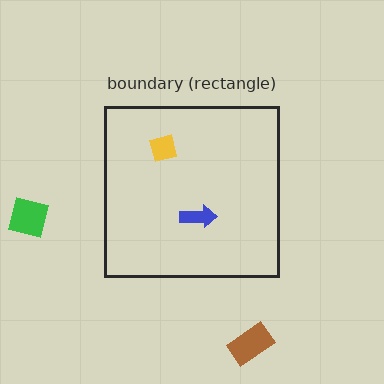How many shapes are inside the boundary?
2 inside, 2 outside.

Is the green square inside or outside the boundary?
Outside.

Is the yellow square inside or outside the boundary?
Inside.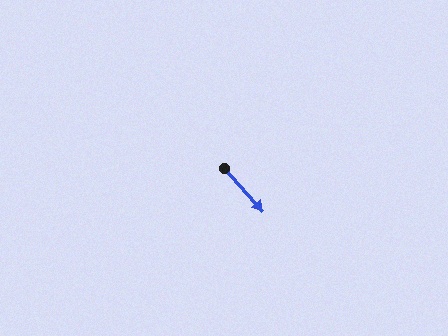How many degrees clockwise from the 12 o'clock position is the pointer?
Approximately 138 degrees.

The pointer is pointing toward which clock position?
Roughly 5 o'clock.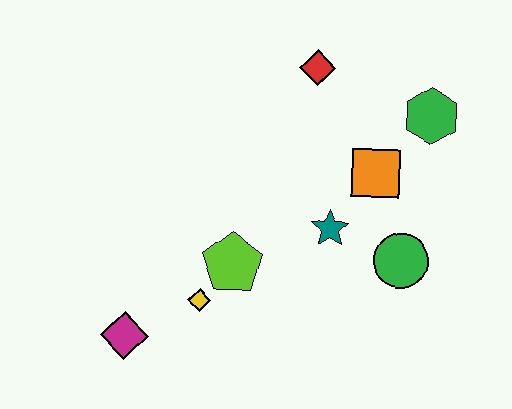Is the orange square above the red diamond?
No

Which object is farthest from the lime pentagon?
The green hexagon is farthest from the lime pentagon.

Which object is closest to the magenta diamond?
The yellow diamond is closest to the magenta diamond.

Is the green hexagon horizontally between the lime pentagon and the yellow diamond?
No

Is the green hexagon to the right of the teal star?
Yes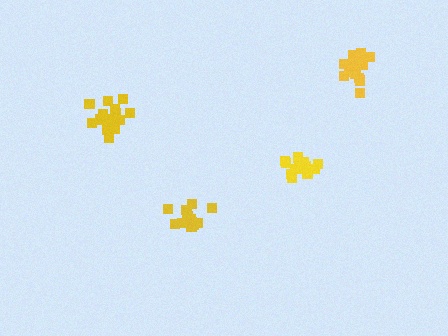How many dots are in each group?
Group 1: 14 dots, Group 2: 14 dots, Group 3: 16 dots, Group 4: 17 dots (61 total).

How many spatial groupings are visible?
There are 4 spatial groupings.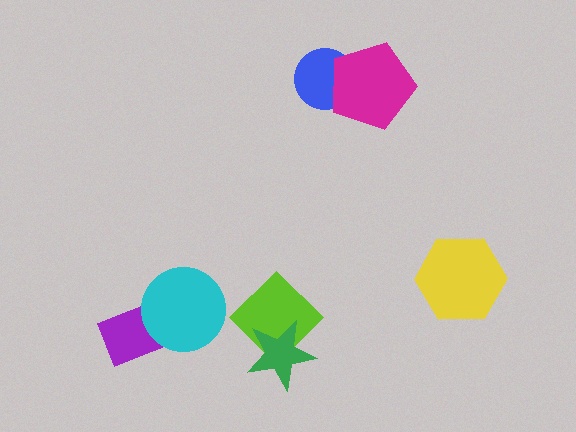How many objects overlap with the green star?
1 object overlaps with the green star.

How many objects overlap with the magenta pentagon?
1 object overlaps with the magenta pentagon.